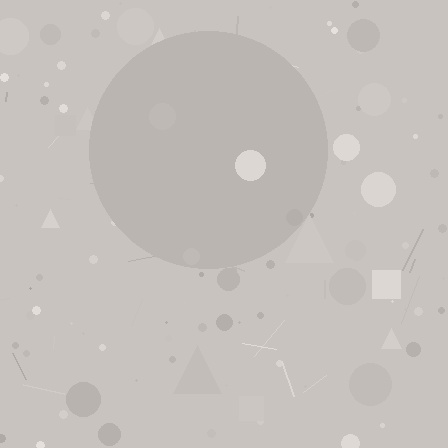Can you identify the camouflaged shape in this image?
The camouflaged shape is a circle.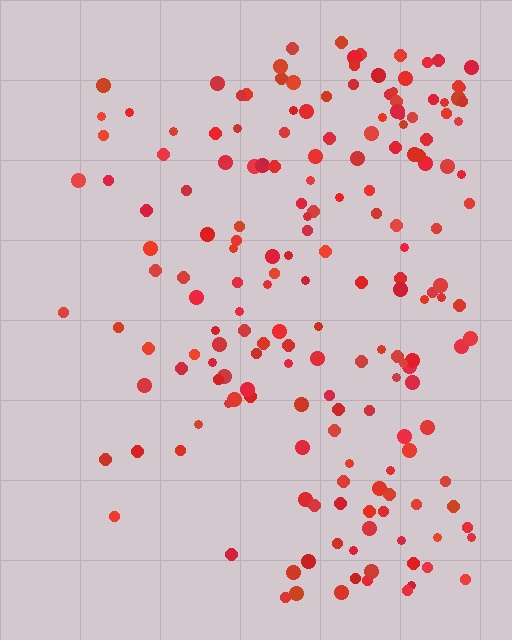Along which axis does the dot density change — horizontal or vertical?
Horizontal.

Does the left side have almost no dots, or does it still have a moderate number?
Still a moderate number, just noticeably fewer than the right.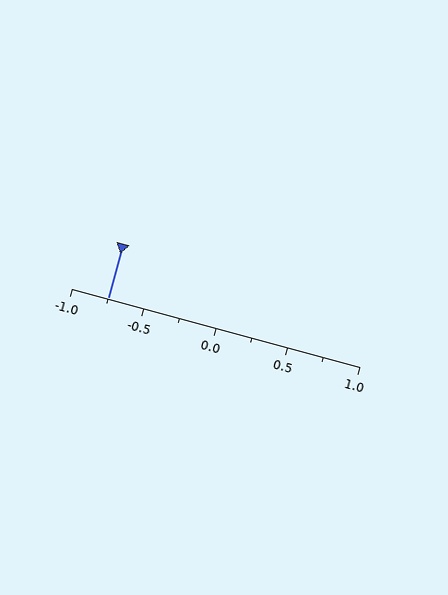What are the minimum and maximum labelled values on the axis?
The axis runs from -1.0 to 1.0.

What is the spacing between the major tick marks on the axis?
The major ticks are spaced 0.5 apart.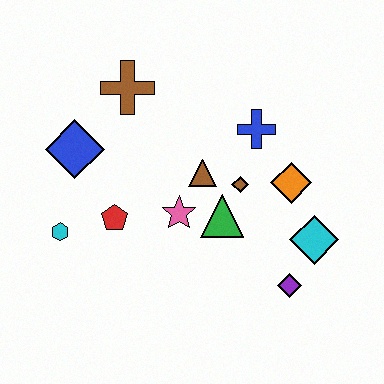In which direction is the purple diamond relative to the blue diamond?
The purple diamond is to the right of the blue diamond.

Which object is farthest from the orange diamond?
The cyan hexagon is farthest from the orange diamond.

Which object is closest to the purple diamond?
The cyan diamond is closest to the purple diamond.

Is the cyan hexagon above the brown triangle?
No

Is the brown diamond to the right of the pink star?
Yes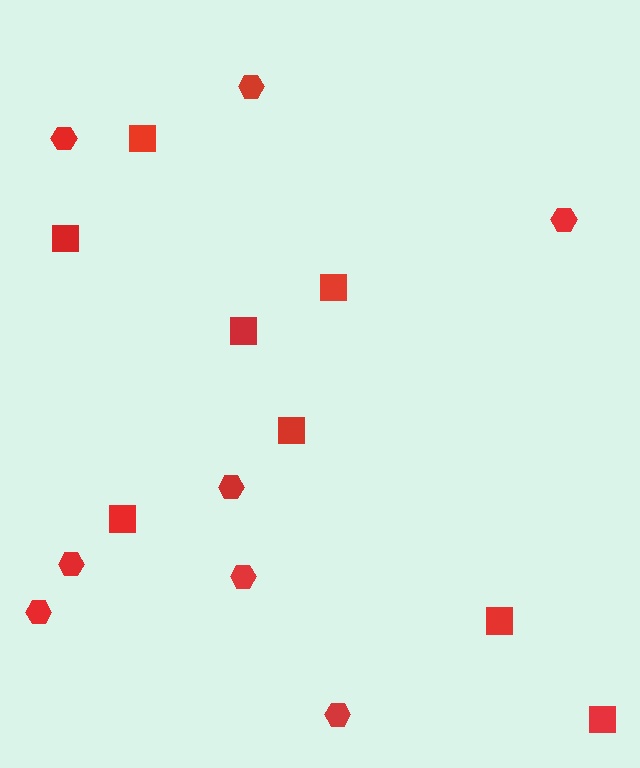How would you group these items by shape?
There are 2 groups: one group of hexagons (8) and one group of squares (8).